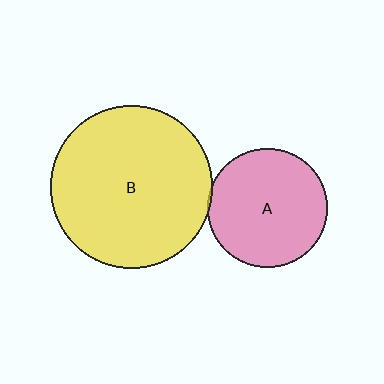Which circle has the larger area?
Circle B (yellow).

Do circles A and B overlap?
Yes.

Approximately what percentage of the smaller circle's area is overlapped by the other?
Approximately 5%.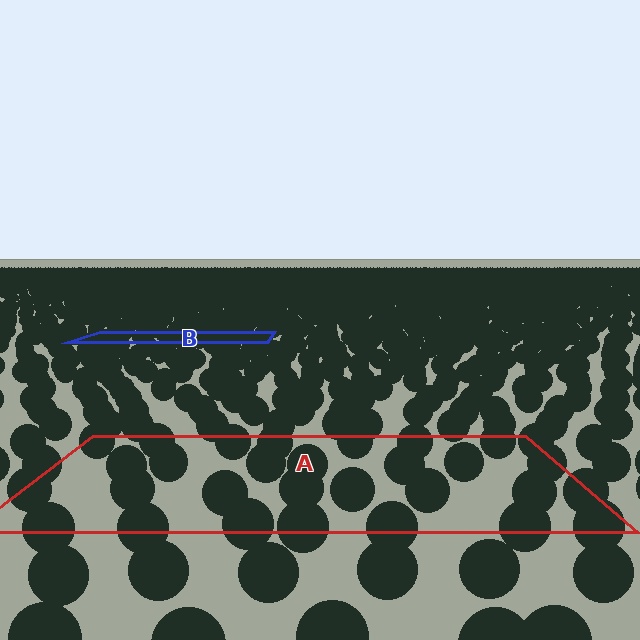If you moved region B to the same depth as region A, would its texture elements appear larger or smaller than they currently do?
They would appear larger. At a closer depth, the same texture elements are projected at a bigger on-screen size.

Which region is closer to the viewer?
Region A is closer. The texture elements there are larger and more spread out.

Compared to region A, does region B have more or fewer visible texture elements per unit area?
Region B has more texture elements per unit area — they are packed more densely because it is farther away.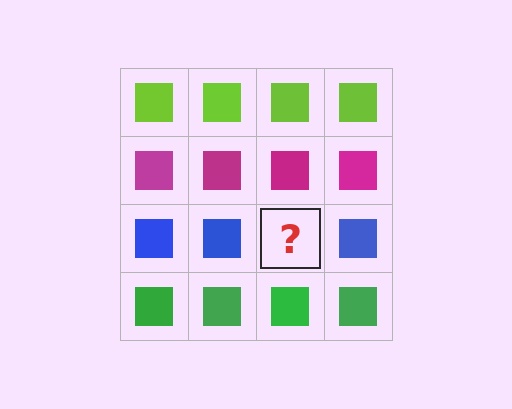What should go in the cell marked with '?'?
The missing cell should contain a blue square.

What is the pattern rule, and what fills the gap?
The rule is that each row has a consistent color. The gap should be filled with a blue square.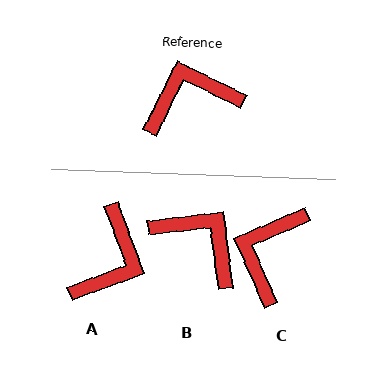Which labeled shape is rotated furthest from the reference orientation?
A, about 134 degrees away.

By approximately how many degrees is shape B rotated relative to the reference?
Approximately 57 degrees clockwise.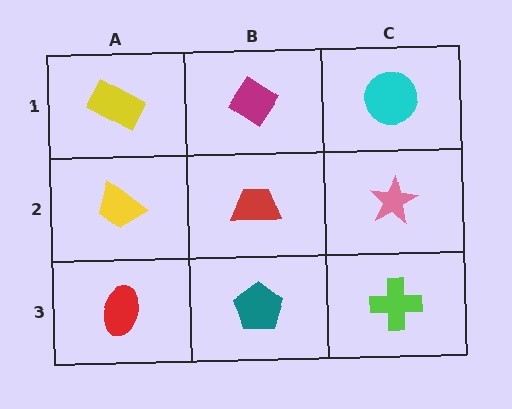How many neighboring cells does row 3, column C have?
2.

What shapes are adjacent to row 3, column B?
A red trapezoid (row 2, column B), a red ellipse (row 3, column A), a lime cross (row 3, column C).